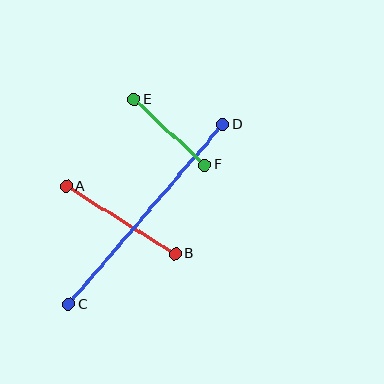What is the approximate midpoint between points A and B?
The midpoint is at approximately (121, 220) pixels.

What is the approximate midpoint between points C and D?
The midpoint is at approximately (146, 214) pixels.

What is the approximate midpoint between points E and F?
The midpoint is at approximately (169, 132) pixels.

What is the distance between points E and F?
The distance is approximately 97 pixels.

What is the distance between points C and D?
The distance is approximately 237 pixels.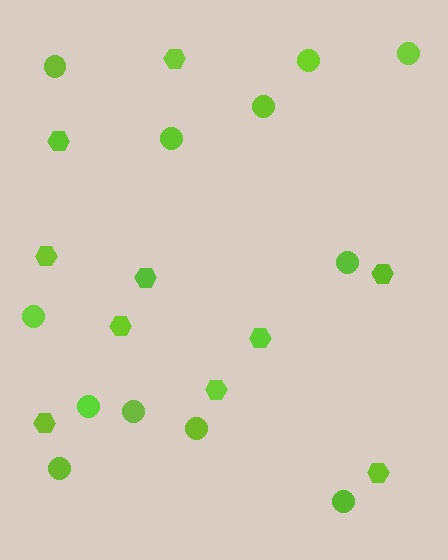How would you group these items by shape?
There are 2 groups: one group of hexagons (10) and one group of circles (12).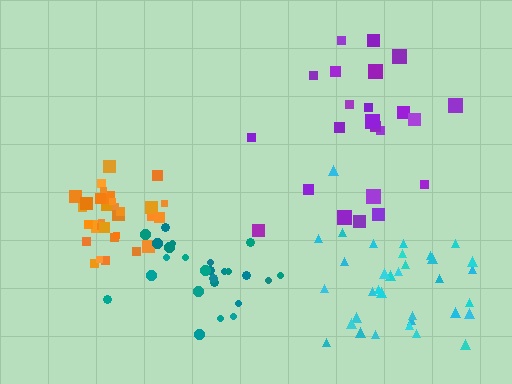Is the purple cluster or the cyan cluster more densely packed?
Cyan.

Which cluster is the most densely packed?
Orange.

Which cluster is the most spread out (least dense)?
Purple.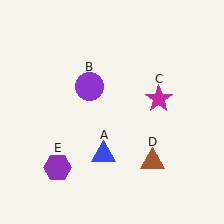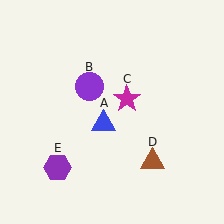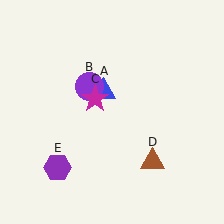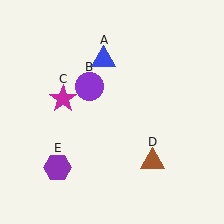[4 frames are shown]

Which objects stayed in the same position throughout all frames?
Purple circle (object B) and brown triangle (object D) and purple hexagon (object E) remained stationary.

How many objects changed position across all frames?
2 objects changed position: blue triangle (object A), magenta star (object C).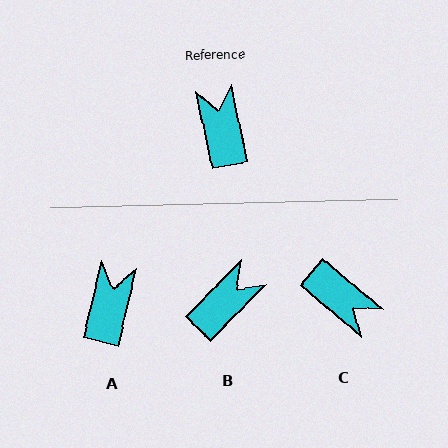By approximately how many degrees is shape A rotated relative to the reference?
Approximately 25 degrees clockwise.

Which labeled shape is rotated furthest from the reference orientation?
C, about 142 degrees away.